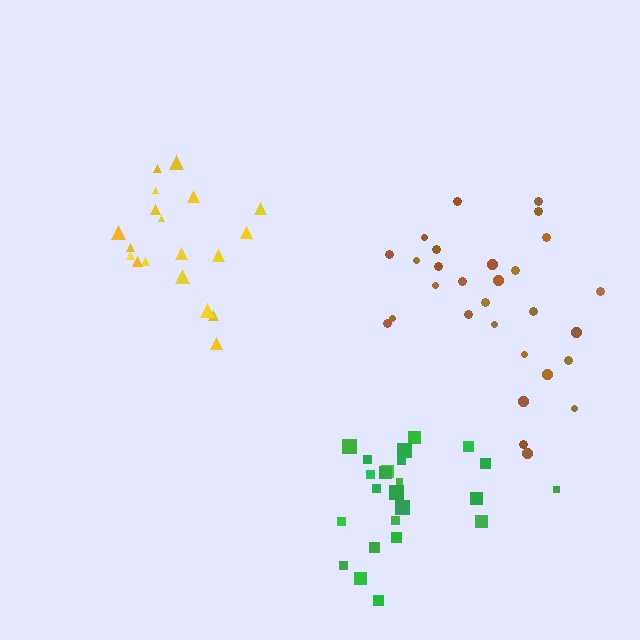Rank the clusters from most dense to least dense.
yellow, green, brown.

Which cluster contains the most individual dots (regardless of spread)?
Brown (29).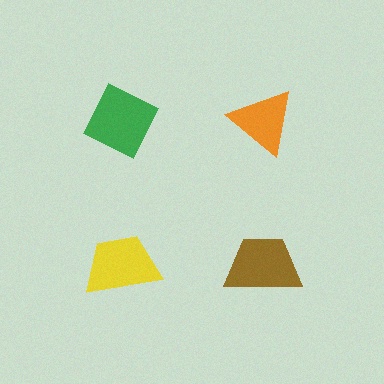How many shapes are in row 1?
2 shapes.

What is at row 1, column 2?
An orange triangle.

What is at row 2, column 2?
A brown trapezoid.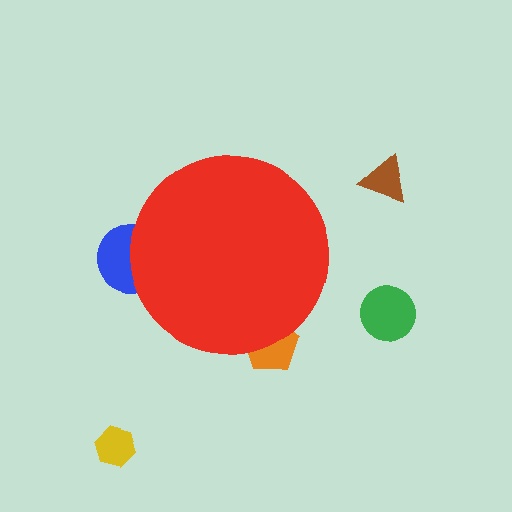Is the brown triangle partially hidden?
No, the brown triangle is fully visible.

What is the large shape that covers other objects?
A red circle.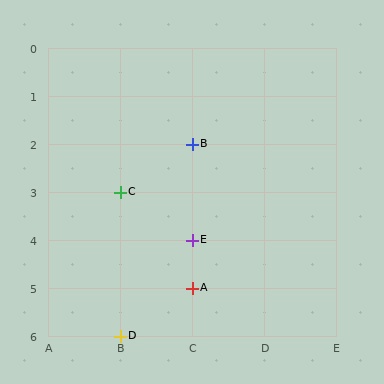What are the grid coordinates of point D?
Point D is at grid coordinates (B, 6).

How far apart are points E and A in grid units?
Points E and A are 1 row apart.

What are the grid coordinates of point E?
Point E is at grid coordinates (C, 4).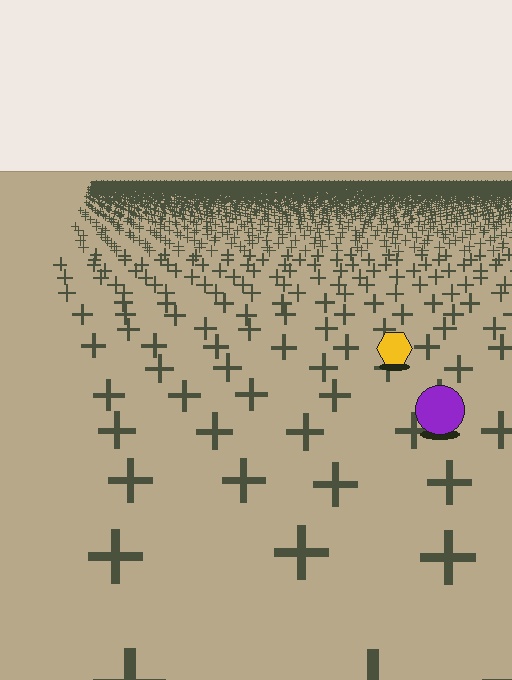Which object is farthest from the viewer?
The yellow hexagon is farthest from the viewer. It appears smaller and the ground texture around it is denser.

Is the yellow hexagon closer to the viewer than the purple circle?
No. The purple circle is closer — you can tell from the texture gradient: the ground texture is coarser near it.